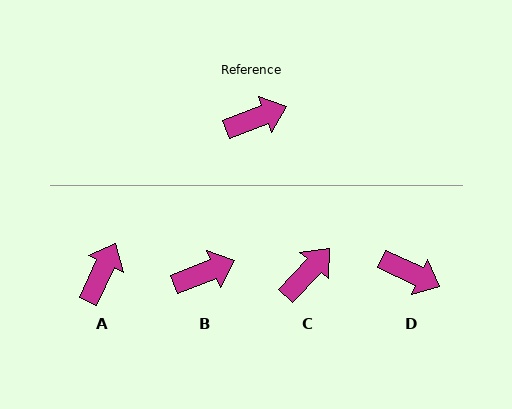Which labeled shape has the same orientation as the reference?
B.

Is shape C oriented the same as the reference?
No, it is off by about 26 degrees.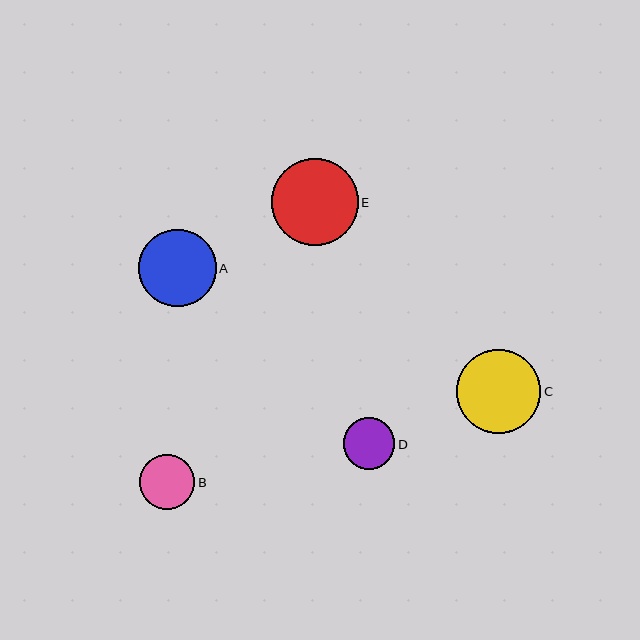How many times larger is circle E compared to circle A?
Circle E is approximately 1.1 times the size of circle A.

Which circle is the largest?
Circle E is the largest with a size of approximately 87 pixels.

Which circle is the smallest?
Circle D is the smallest with a size of approximately 52 pixels.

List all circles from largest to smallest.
From largest to smallest: E, C, A, B, D.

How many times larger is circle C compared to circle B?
Circle C is approximately 1.5 times the size of circle B.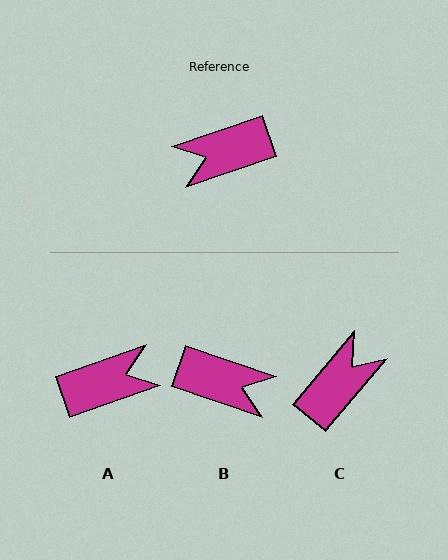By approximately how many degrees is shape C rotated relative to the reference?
Approximately 149 degrees clockwise.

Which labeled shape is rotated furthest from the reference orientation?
A, about 179 degrees away.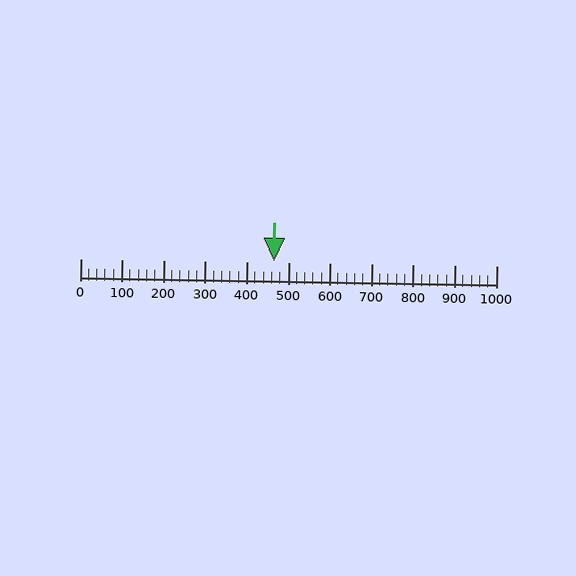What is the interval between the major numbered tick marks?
The major tick marks are spaced 100 units apart.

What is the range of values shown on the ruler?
The ruler shows values from 0 to 1000.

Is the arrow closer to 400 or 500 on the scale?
The arrow is closer to 500.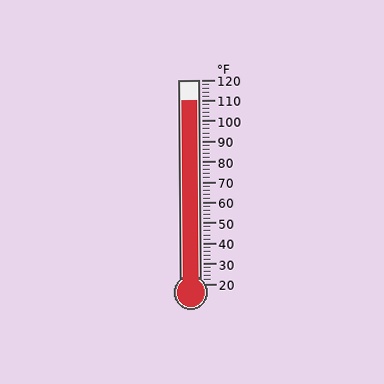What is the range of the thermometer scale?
The thermometer scale ranges from 20°F to 120°F.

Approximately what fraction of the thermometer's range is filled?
The thermometer is filled to approximately 90% of its range.